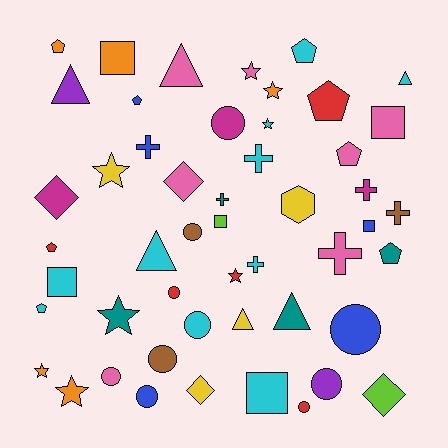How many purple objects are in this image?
There are 2 purple objects.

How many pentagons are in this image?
There are 8 pentagons.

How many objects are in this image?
There are 50 objects.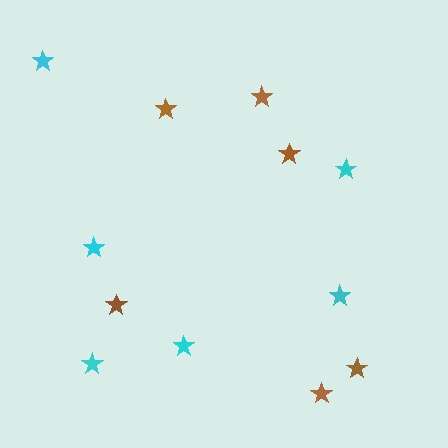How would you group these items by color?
There are 2 groups: one group of brown stars (6) and one group of cyan stars (6).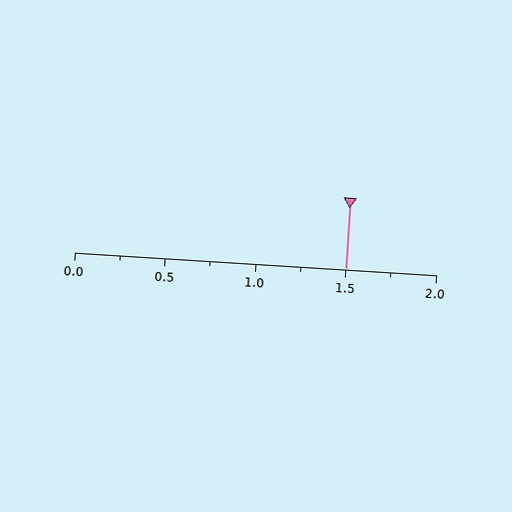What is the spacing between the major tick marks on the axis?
The major ticks are spaced 0.5 apart.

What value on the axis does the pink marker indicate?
The marker indicates approximately 1.5.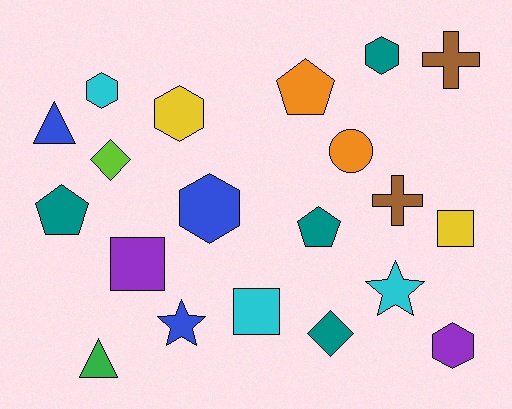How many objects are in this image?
There are 20 objects.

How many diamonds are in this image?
There are 2 diamonds.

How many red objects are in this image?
There are no red objects.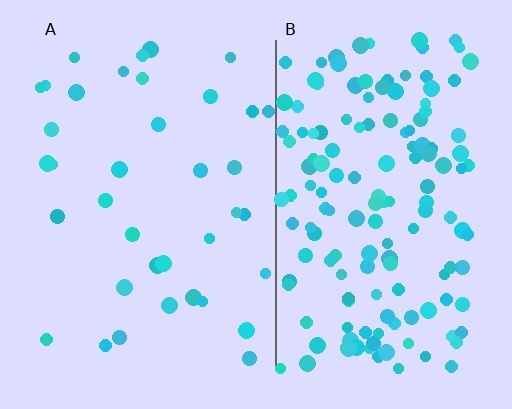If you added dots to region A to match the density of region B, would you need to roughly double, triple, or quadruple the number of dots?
Approximately quadruple.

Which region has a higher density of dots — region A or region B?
B (the right).